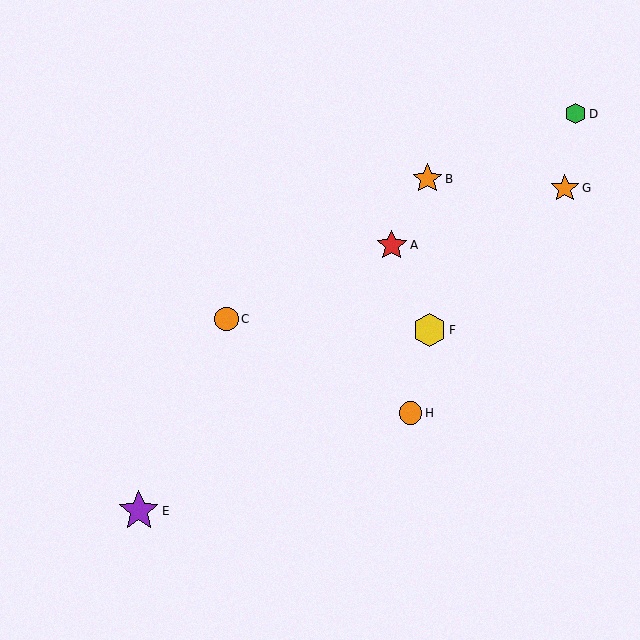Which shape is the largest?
The purple star (labeled E) is the largest.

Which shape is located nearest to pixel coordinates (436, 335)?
The yellow hexagon (labeled F) at (430, 330) is nearest to that location.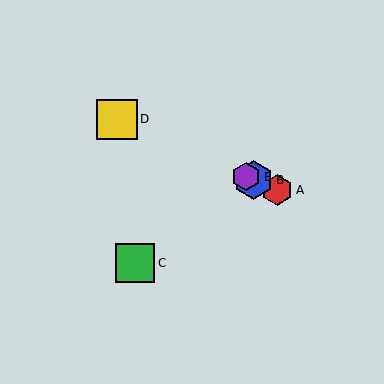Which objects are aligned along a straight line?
Objects A, B, D, E are aligned along a straight line.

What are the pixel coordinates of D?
Object D is at (117, 119).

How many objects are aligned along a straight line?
4 objects (A, B, D, E) are aligned along a straight line.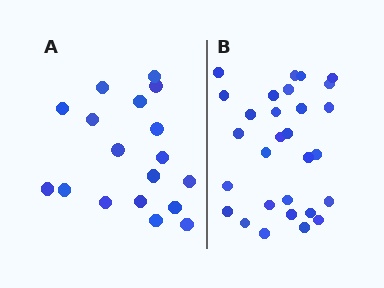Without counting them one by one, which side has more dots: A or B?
Region B (the right region) has more dots.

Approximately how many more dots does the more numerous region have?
Region B has roughly 12 or so more dots than region A.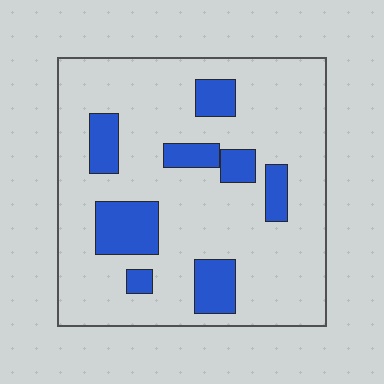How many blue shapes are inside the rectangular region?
8.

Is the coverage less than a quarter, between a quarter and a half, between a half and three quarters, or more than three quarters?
Less than a quarter.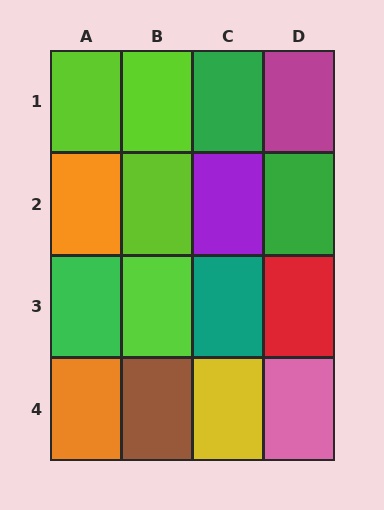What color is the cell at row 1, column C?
Green.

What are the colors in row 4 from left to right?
Orange, brown, yellow, pink.